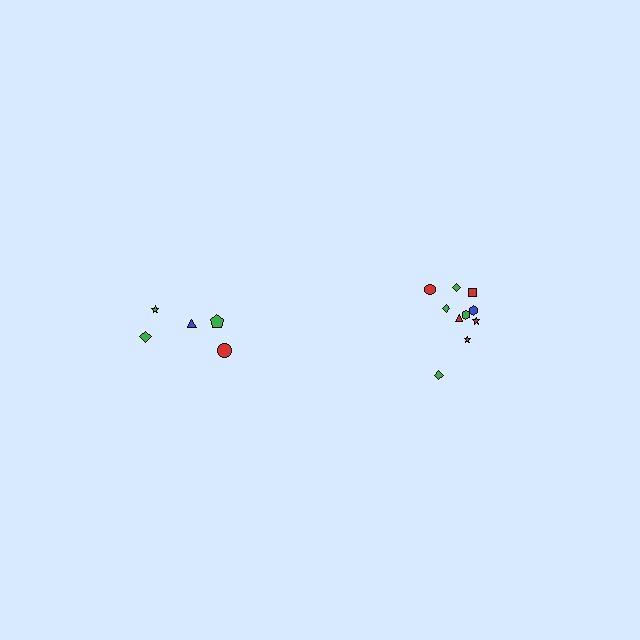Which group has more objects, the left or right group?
The right group.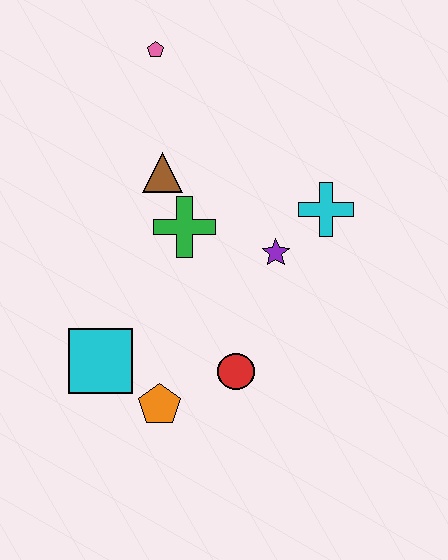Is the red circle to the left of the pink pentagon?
No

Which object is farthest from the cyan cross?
The cyan square is farthest from the cyan cross.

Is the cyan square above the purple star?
No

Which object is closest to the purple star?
The cyan cross is closest to the purple star.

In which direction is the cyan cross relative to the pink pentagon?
The cyan cross is to the right of the pink pentagon.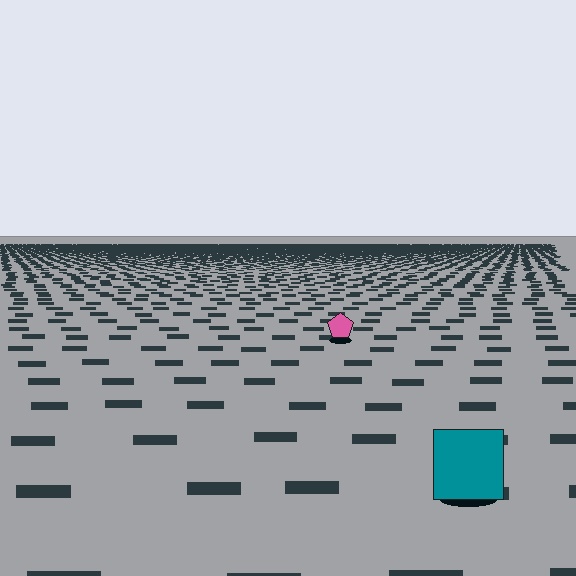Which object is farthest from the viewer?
The pink pentagon is farthest from the viewer. It appears smaller and the ground texture around it is denser.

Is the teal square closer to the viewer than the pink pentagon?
Yes. The teal square is closer — you can tell from the texture gradient: the ground texture is coarser near it.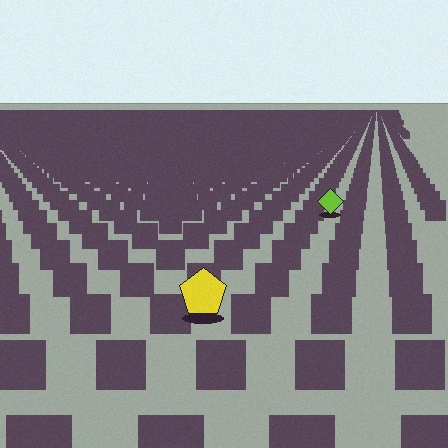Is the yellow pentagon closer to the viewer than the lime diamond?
Yes. The yellow pentagon is closer — you can tell from the texture gradient: the ground texture is coarser near it.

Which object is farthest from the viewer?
The lime diamond is farthest from the viewer. It appears smaller and the ground texture around it is denser.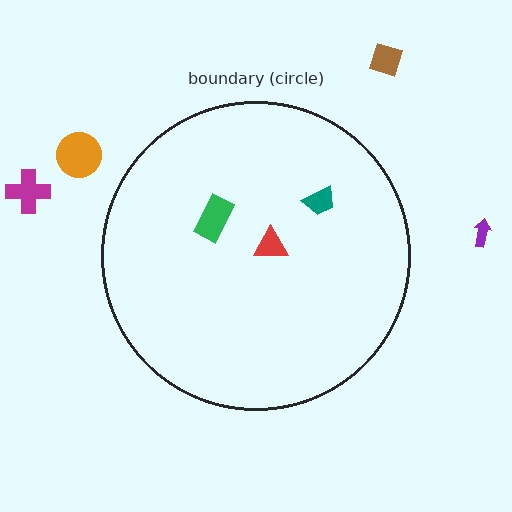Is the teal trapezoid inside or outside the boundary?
Inside.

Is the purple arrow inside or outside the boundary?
Outside.